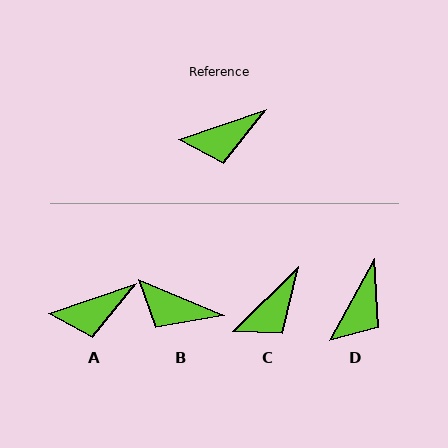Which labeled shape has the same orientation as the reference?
A.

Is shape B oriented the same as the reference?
No, it is off by about 42 degrees.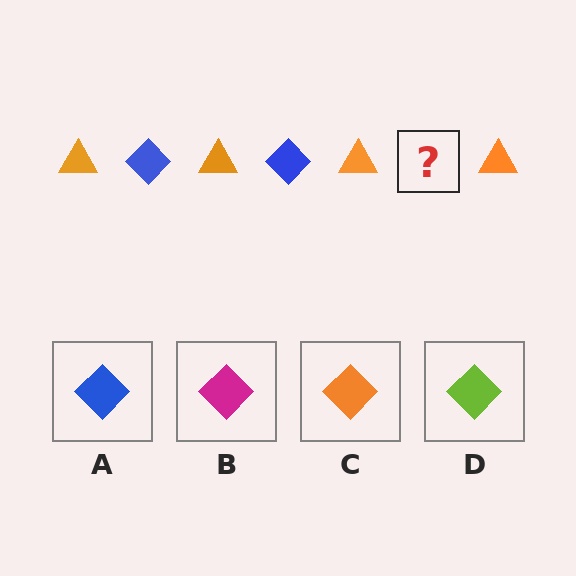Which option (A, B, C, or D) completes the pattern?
A.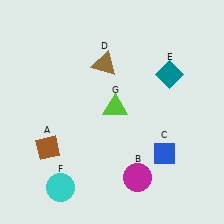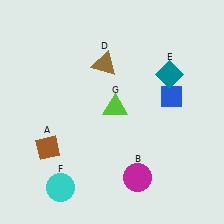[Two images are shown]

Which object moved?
The blue diamond (C) moved up.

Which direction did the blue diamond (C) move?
The blue diamond (C) moved up.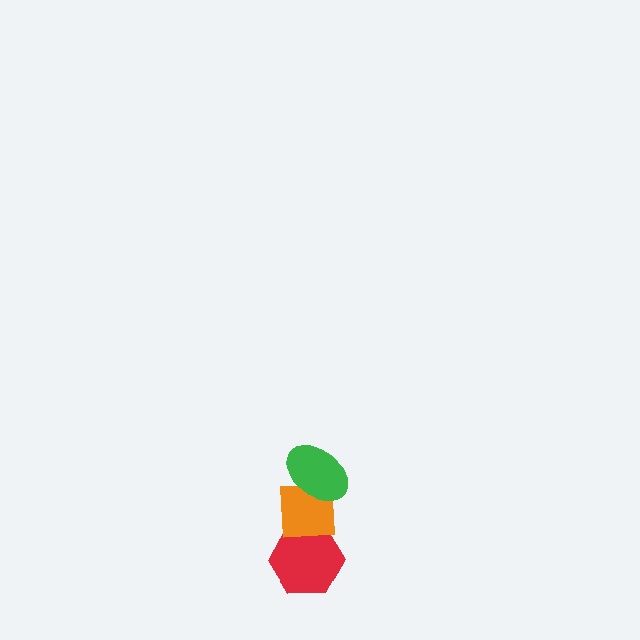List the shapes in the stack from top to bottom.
From top to bottom: the green ellipse, the orange square, the red hexagon.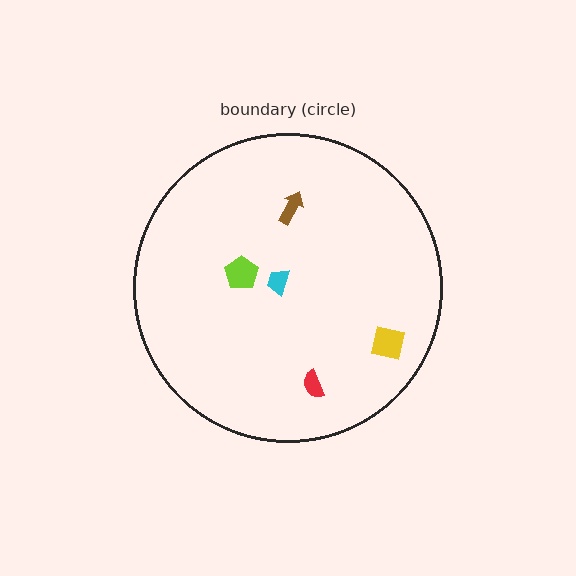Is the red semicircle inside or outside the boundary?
Inside.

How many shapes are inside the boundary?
5 inside, 0 outside.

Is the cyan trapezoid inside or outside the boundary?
Inside.